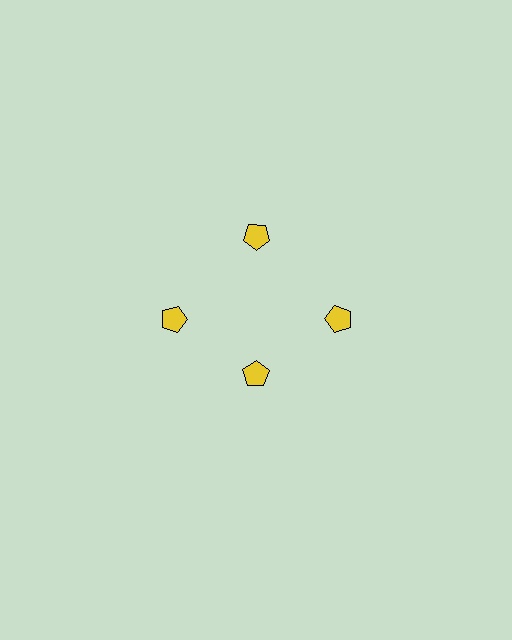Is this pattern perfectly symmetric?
No. The 4 yellow pentagons are arranged in a ring, but one element near the 6 o'clock position is pulled inward toward the center, breaking the 4-fold rotational symmetry.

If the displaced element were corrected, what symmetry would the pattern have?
It would have 4-fold rotational symmetry — the pattern would map onto itself every 90 degrees.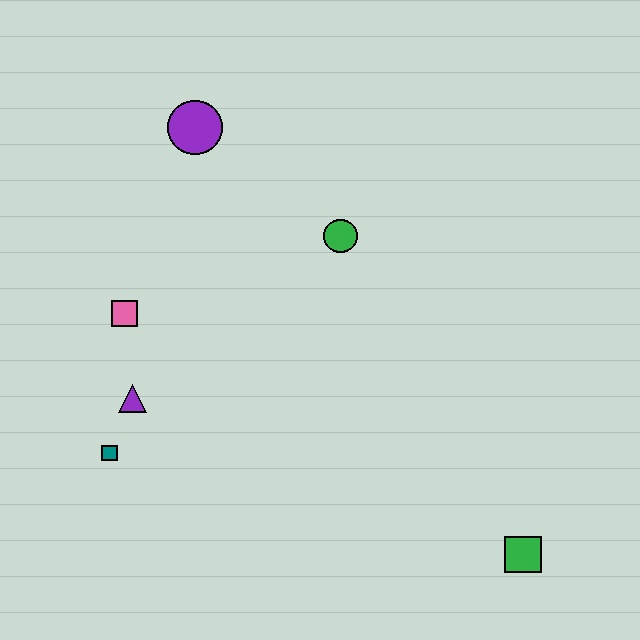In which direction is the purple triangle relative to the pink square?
The purple triangle is below the pink square.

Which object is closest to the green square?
The green circle is closest to the green square.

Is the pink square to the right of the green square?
No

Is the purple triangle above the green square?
Yes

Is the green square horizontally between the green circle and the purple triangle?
No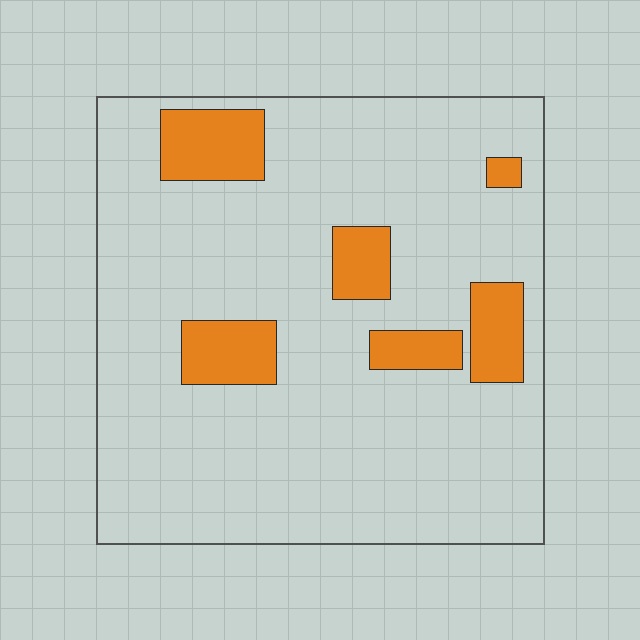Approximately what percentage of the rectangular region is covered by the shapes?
Approximately 15%.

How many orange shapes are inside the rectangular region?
6.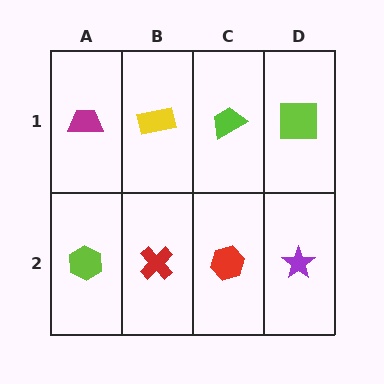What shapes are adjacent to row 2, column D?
A lime square (row 1, column D), a red hexagon (row 2, column C).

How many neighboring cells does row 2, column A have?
2.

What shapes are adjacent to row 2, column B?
A yellow rectangle (row 1, column B), a lime hexagon (row 2, column A), a red hexagon (row 2, column C).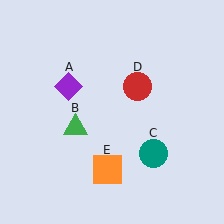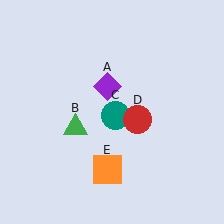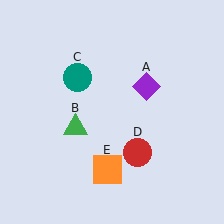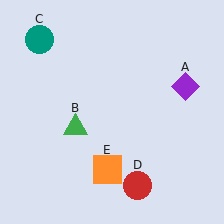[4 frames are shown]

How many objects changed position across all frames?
3 objects changed position: purple diamond (object A), teal circle (object C), red circle (object D).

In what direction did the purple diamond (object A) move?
The purple diamond (object A) moved right.